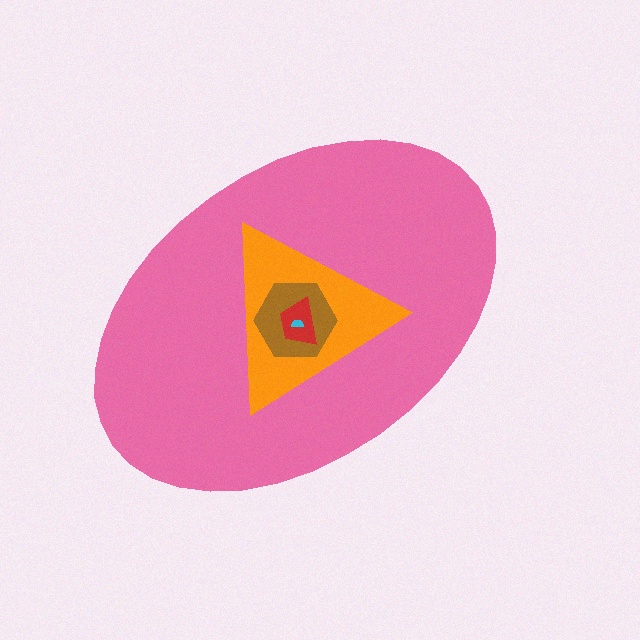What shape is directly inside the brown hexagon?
The red trapezoid.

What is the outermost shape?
The pink ellipse.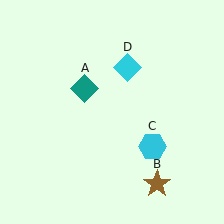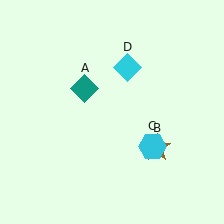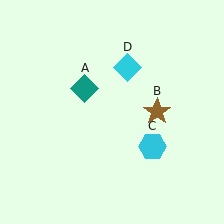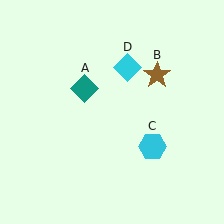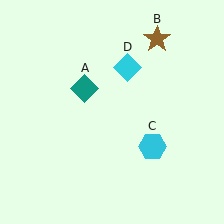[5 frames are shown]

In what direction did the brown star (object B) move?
The brown star (object B) moved up.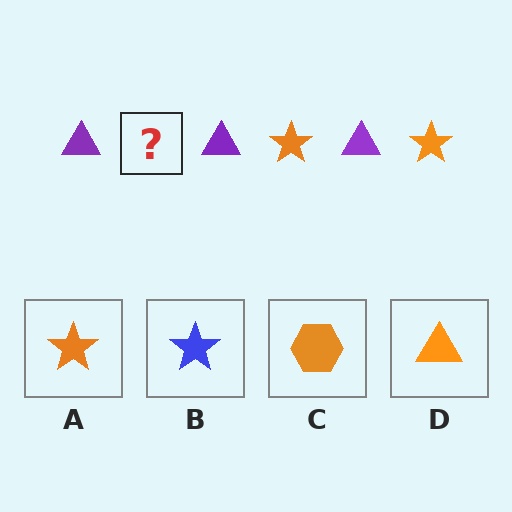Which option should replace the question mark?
Option A.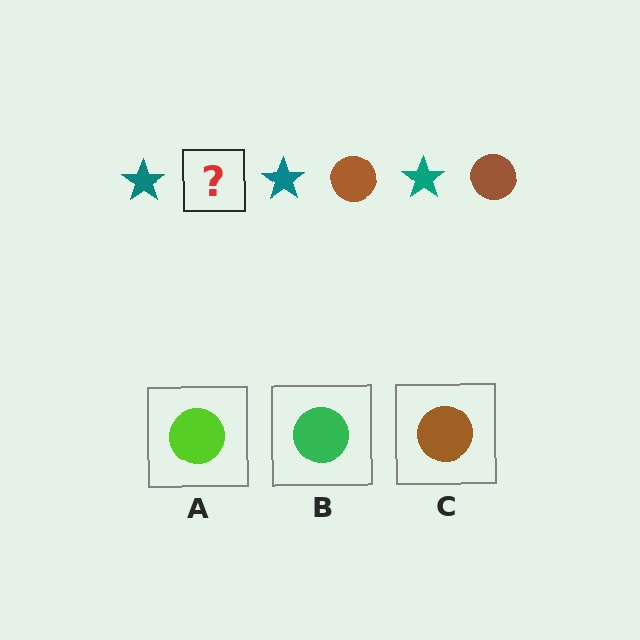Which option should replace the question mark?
Option C.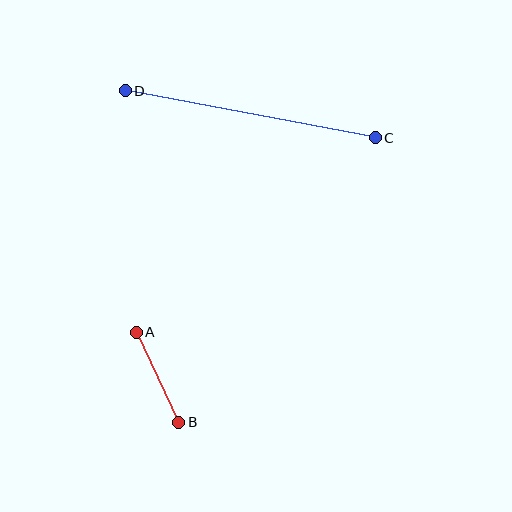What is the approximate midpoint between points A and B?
The midpoint is at approximately (157, 377) pixels.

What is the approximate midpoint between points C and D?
The midpoint is at approximately (250, 114) pixels.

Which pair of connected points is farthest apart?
Points C and D are farthest apart.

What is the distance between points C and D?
The distance is approximately 254 pixels.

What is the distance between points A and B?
The distance is approximately 100 pixels.